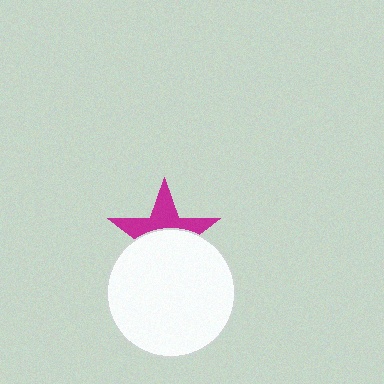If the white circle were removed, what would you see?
You would see the complete magenta star.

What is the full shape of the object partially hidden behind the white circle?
The partially hidden object is a magenta star.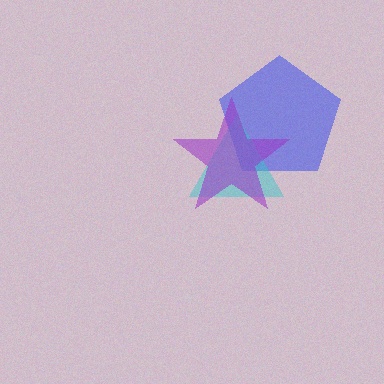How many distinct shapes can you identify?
There are 3 distinct shapes: a blue pentagon, a cyan triangle, a purple star.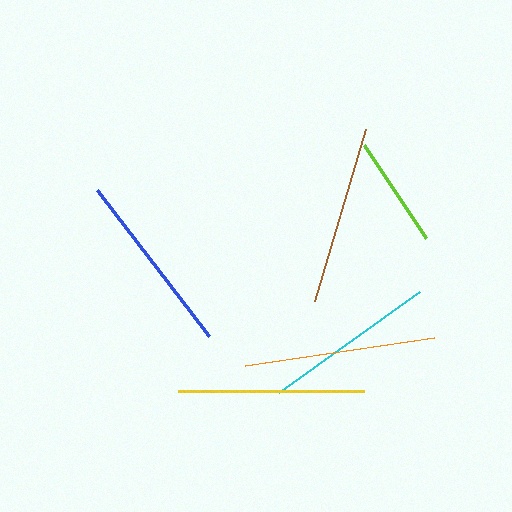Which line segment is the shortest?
The lime line is the shortest at approximately 111 pixels.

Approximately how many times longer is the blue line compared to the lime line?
The blue line is approximately 1.7 times the length of the lime line.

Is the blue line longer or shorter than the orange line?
The orange line is longer than the blue line.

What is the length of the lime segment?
The lime segment is approximately 111 pixels long.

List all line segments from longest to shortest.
From longest to shortest: orange, yellow, blue, brown, cyan, lime.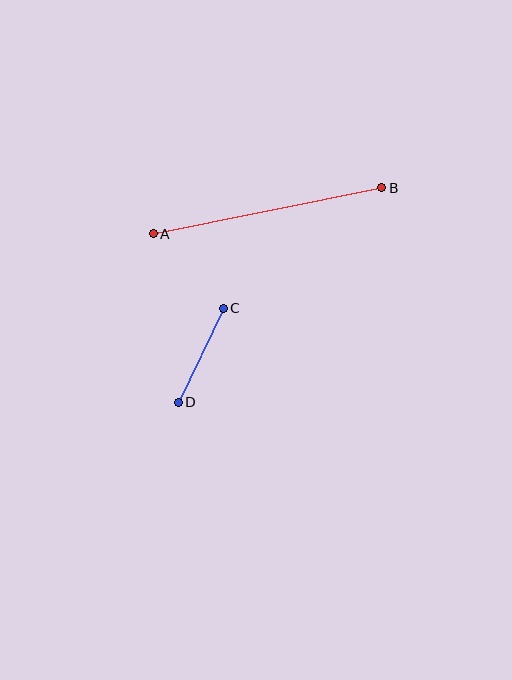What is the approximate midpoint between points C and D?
The midpoint is at approximately (201, 355) pixels.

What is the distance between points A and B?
The distance is approximately 233 pixels.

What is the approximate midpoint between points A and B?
The midpoint is at approximately (267, 211) pixels.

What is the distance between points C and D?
The distance is approximately 104 pixels.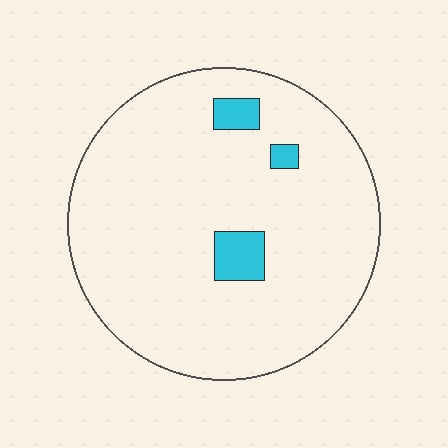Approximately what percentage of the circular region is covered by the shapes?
Approximately 5%.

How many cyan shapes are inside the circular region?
3.